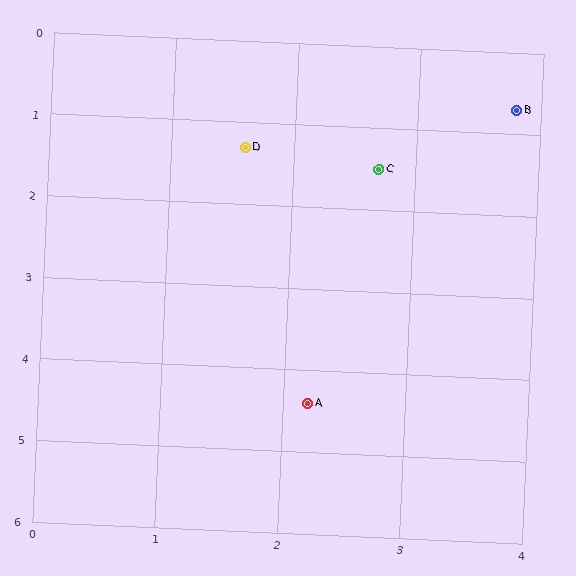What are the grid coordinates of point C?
Point C is at approximately (2.7, 1.5).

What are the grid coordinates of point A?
Point A is at approximately (2.2, 4.4).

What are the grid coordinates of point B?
Point B is at approximately (3.8, 0.7).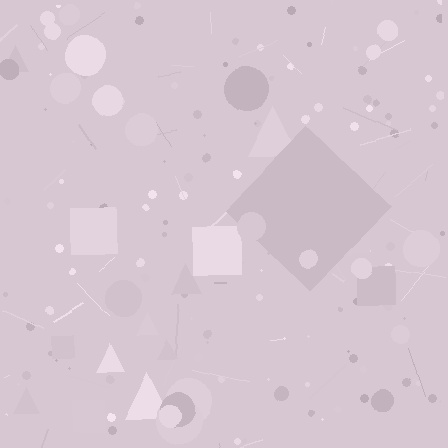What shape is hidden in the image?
A diamond is hidden in the image.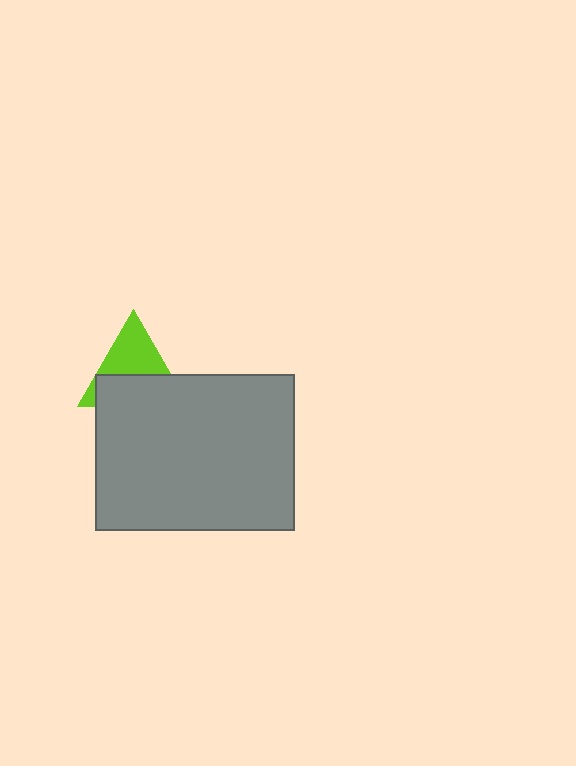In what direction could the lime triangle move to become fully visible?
The lime triangle could move up. That would shift it out from behind the gray rectangle entirely.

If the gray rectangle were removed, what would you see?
You would see the complete lime triangle.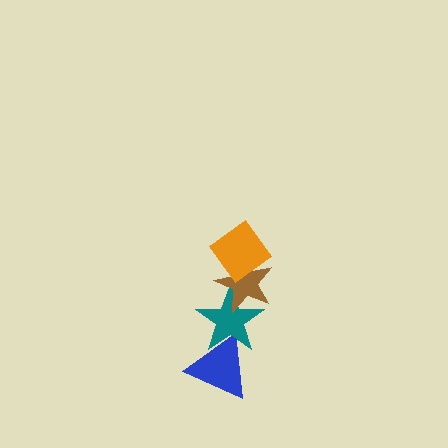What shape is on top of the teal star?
The brown star is on top of the teal star.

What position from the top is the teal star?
The teal star is 3rd from the top.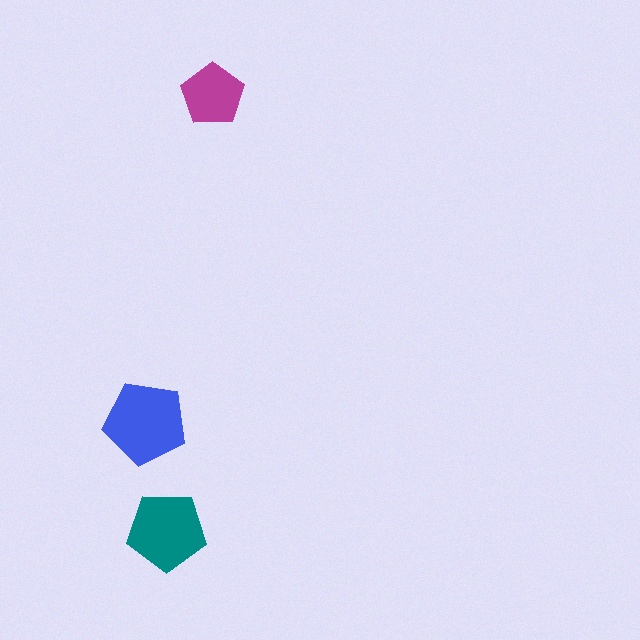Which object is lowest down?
The teal pentagon is bottommost.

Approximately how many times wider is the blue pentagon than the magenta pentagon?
About 1.5 times wider.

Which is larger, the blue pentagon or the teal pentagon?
The blue one.